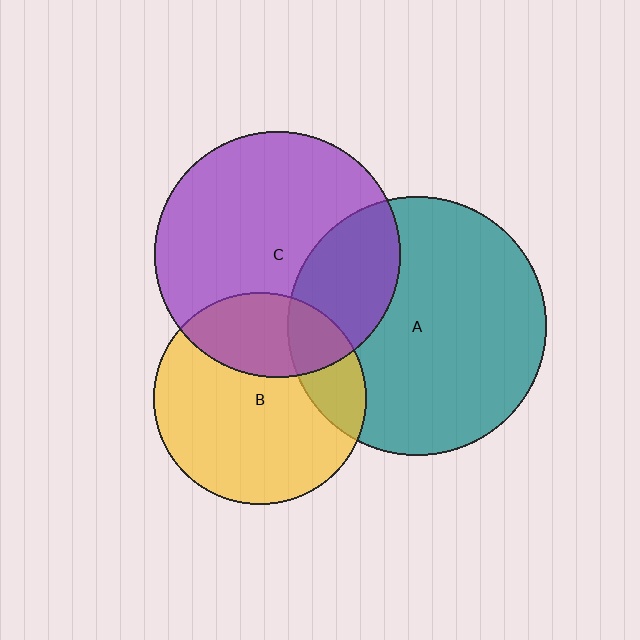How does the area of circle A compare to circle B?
Approximately 1.5 times.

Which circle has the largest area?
Circle A (teal).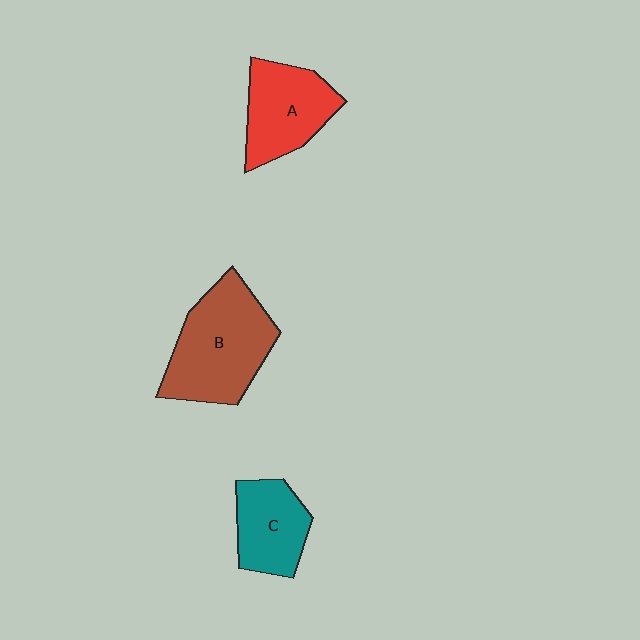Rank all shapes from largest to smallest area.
From largest to smallest: B (brown), A (red), C (teal).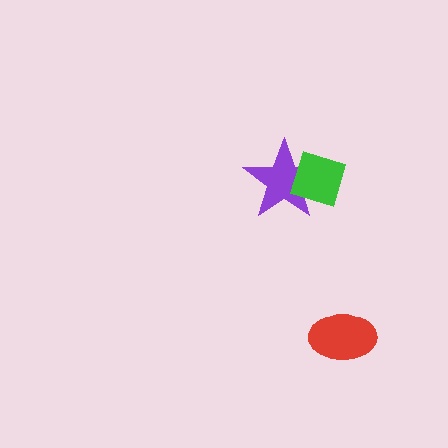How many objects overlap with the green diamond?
1 object overlaps with the green diamond.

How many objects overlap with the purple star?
1 object overlaps with the purple star.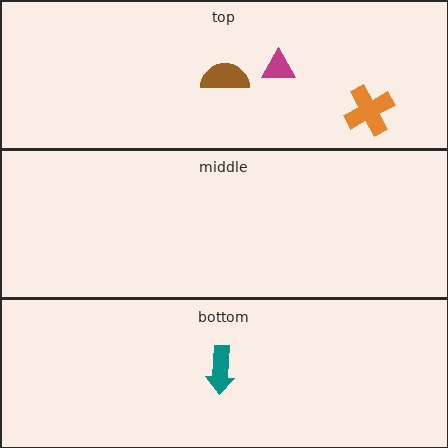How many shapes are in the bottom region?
1.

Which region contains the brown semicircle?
The top region.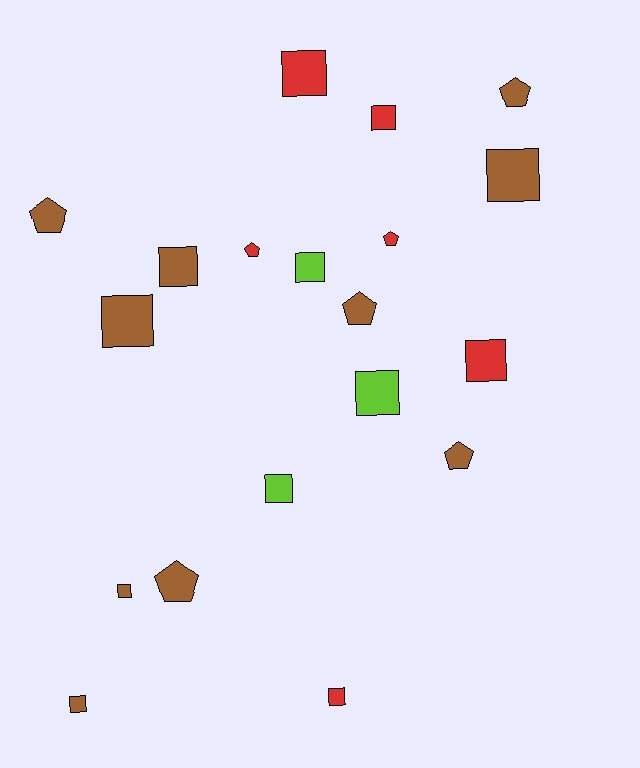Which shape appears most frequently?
Square, with 12 objects.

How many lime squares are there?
There are 3 lime squares.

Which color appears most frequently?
Brown, with 10 objects.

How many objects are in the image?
There are 19 objects.